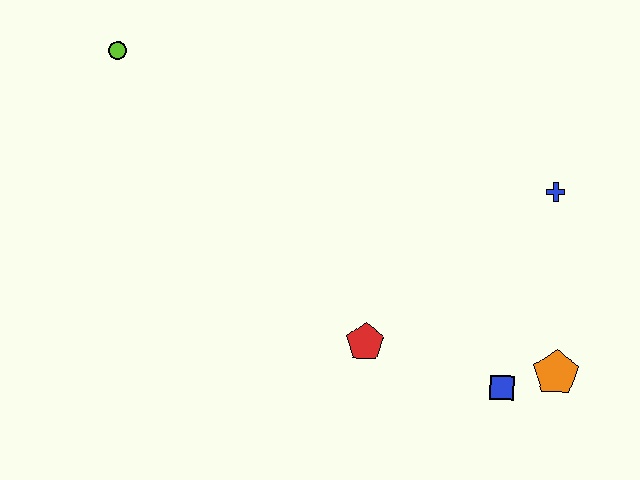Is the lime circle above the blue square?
Yes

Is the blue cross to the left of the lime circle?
No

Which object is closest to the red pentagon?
The blue square is closest to the red pentagon.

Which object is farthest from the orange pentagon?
The lime circle is farthest from the orange pentagon.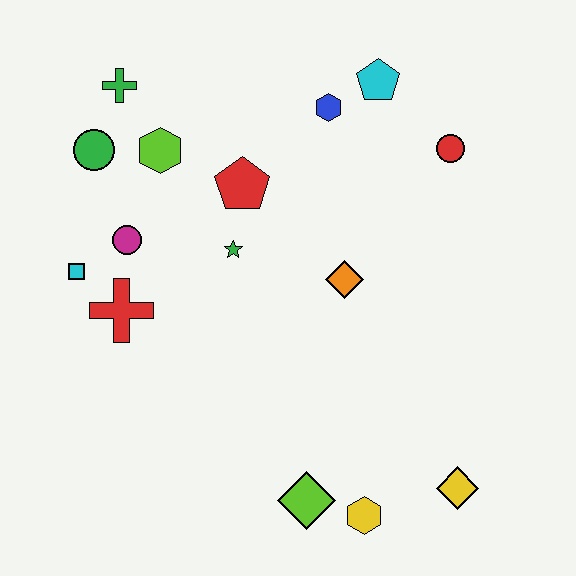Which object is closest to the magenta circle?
The cyan square is closest to the magenta circle.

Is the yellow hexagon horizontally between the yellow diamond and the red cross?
Yes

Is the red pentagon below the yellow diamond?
No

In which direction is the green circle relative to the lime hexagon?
The green circle is to the left of the lime hexagon.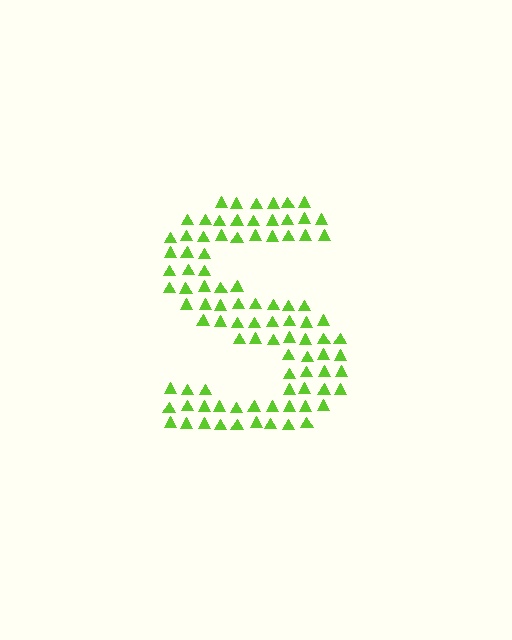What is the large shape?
The large shape is the letter S.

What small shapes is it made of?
It is made of small triangles.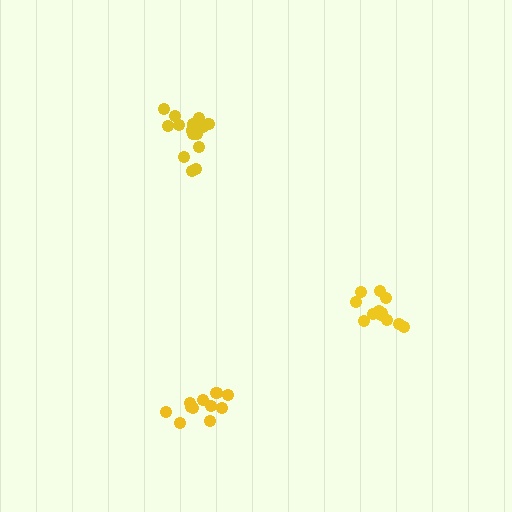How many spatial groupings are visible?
There are 3 spatial groupings.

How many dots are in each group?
Group 1: 15 dots, Group 2: 11 dots, Group 3: 12 dots (38 total).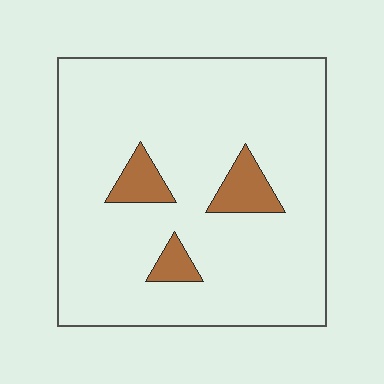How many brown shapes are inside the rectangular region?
3.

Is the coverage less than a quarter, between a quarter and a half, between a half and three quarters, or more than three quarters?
Less than a quarter.